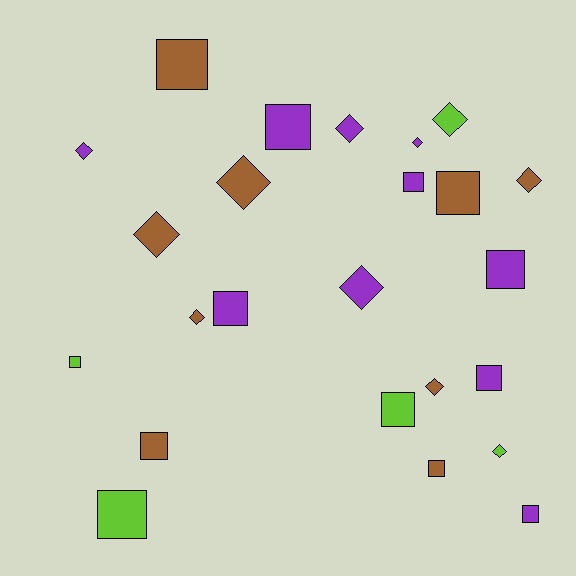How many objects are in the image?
There are 24 objects.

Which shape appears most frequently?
Square, with 13 objects.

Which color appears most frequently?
Purple, with 10 objects.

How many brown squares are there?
There are 4 brown squares.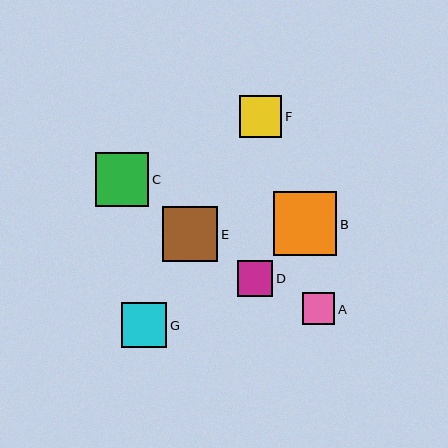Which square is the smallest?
Square A is the smallest with a size of approximately 32 pixels.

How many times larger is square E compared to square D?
Square E is approximately 1.6 times the size of square D.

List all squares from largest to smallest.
From largest to smallest: B, E, C, G, F, D, A.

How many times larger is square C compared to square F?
Square C is approximately 1.3 times the size of square F.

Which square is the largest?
Square B is the largest with a size of approximately 63 pixels.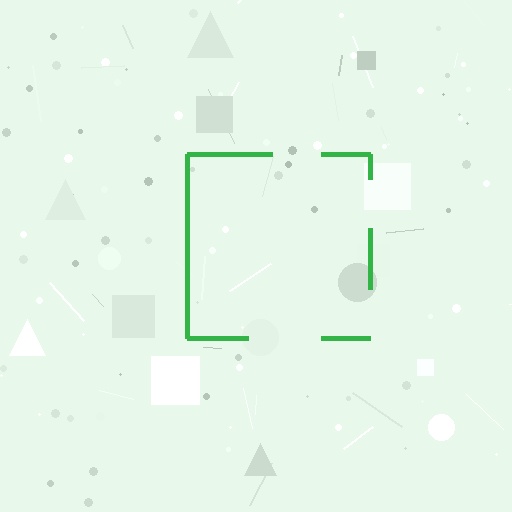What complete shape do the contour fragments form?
The contour fragments form a square.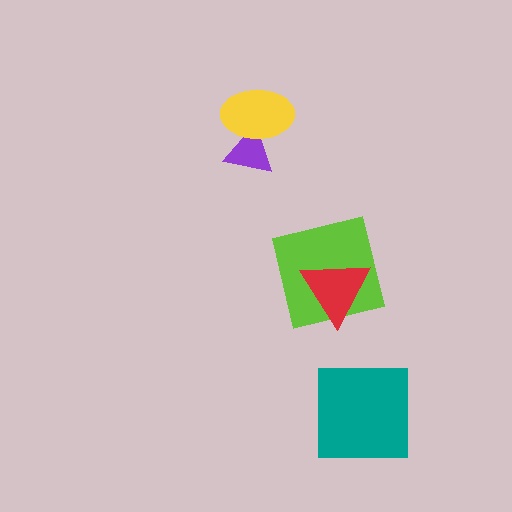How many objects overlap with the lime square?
1 object overlaps with the lime square.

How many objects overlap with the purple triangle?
1 object overlaps with the purple triangle.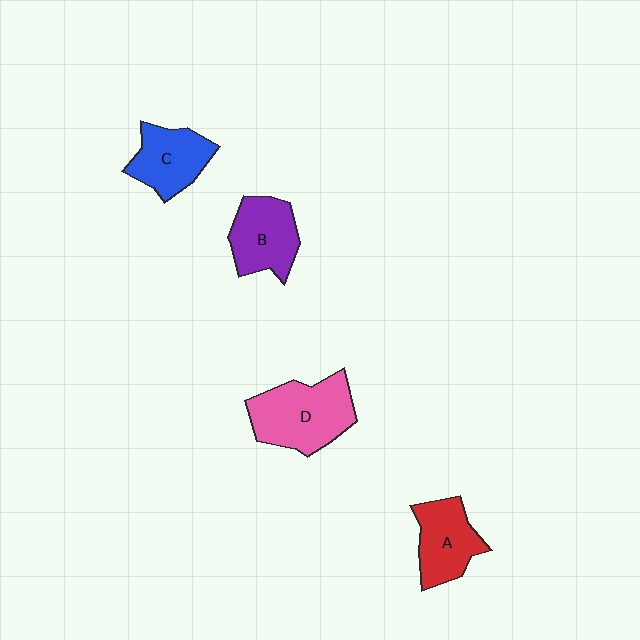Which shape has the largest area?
Shape D (pink).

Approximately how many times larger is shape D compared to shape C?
Approximately 1.4 times.